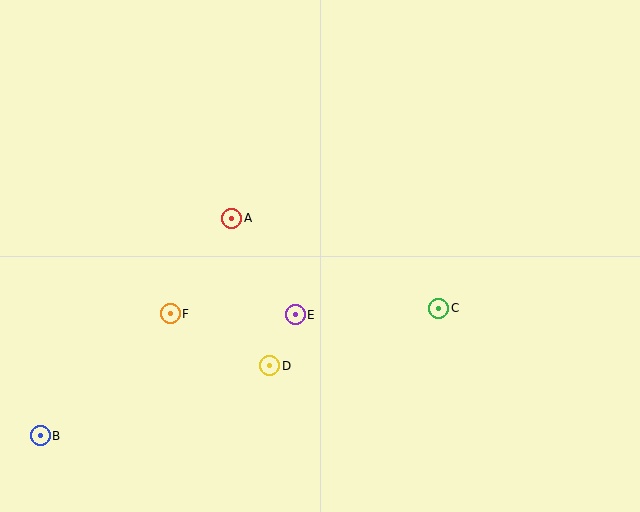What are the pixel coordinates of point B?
Point B is at (40, 436).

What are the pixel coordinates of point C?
Point C is at (439, 308).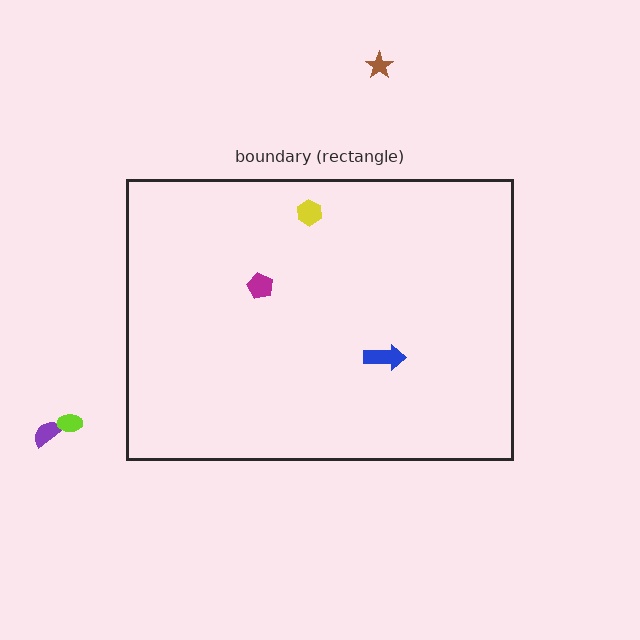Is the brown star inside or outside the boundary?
Outside.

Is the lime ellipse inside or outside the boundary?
Outside.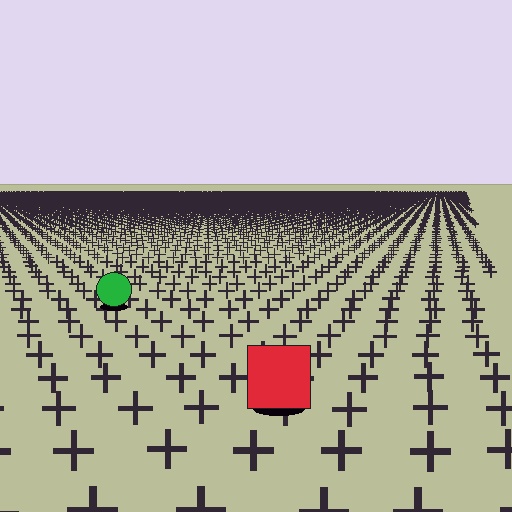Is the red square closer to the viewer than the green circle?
Yes. The red square is closer — you can tell from the texture gradient: the ground texture is coarser near it.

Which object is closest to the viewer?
The red square is closest. The texture marks near it are larger and more spread out.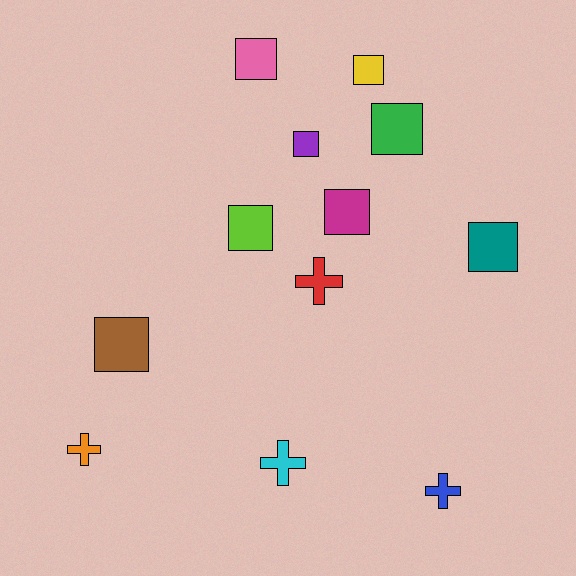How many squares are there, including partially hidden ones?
There are 8 squares.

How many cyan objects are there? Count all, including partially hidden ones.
There is 1 cyan object.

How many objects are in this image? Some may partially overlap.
There are 12 objects.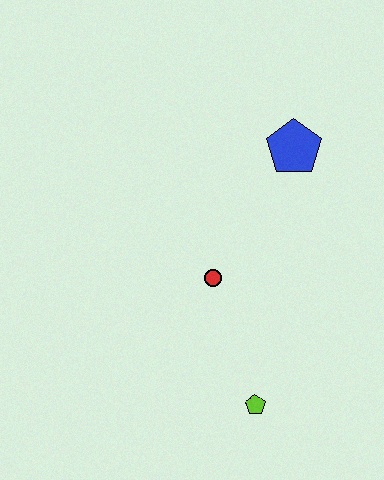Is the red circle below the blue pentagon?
Yes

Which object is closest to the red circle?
The lime pentagon is closest to the red circle.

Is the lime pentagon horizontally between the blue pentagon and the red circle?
Yes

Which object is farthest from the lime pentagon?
The blue pentagon is farthest from the lime pentagon.